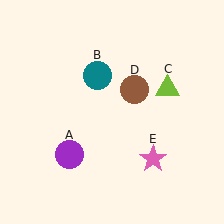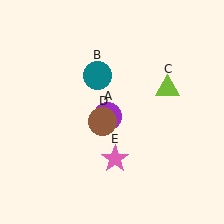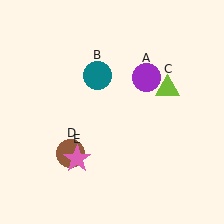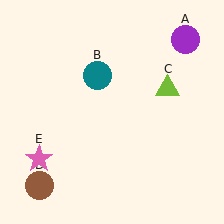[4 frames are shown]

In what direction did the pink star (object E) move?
The pink star (object E) moved left.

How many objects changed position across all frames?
3 objects changed position: purple circle (object A), brown circle (object D), pink star (object E).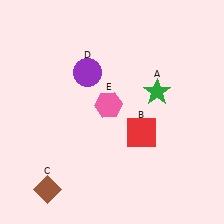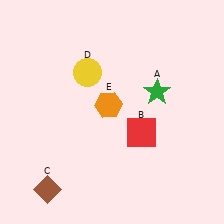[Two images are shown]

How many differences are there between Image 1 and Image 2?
There are 2 differences between the two images.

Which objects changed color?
D changed from purple to yellow. E changed from pink to orange.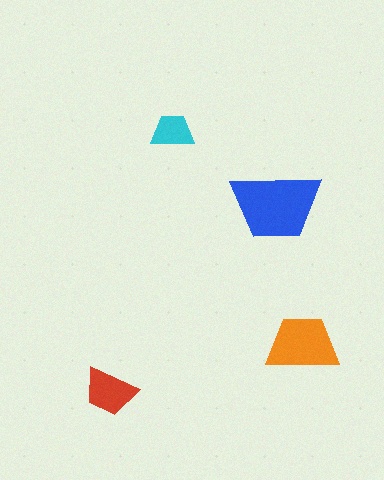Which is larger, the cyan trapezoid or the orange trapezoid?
The orange one.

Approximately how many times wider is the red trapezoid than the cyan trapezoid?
About 1.5 times wider.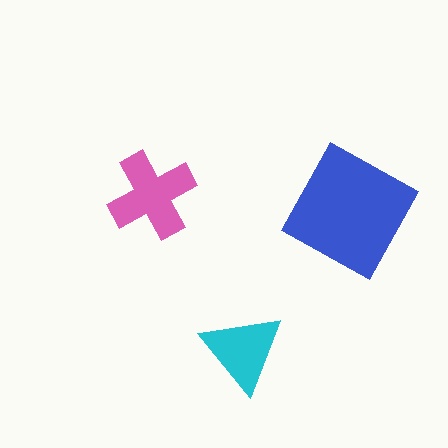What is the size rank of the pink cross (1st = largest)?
2nd.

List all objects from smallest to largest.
The cyan triangle, the pink cross, the blue square.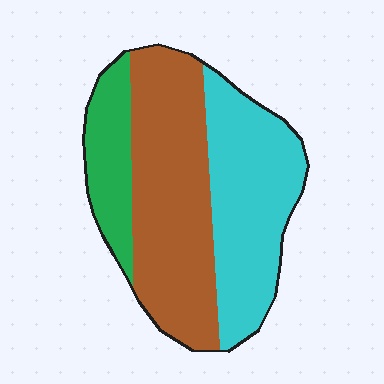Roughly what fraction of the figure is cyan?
Cyan covers about 40% of the figure.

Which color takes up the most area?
Brown, at roughly 45%.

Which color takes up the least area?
Green, at roughly 15%.